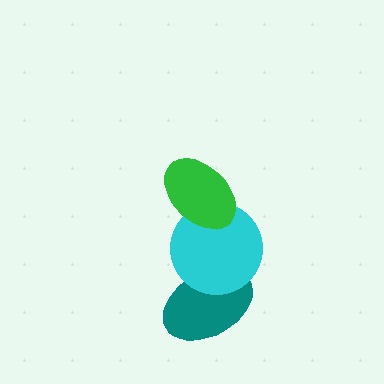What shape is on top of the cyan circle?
The green ellipse is on top of the cyan circle.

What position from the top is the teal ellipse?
The teal ellipse is 3rd from the top.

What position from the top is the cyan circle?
The cyan circle is 2nd from the top.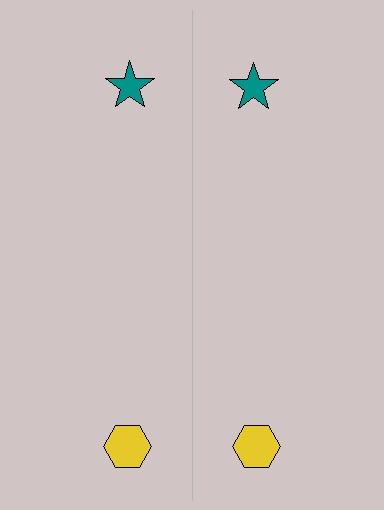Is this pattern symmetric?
Yes, this pattern has bilateral (reflection) symmetry.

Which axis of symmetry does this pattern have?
The pattern has a vertical axis of symmetry running through the center of the image.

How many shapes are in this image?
There are 4 shapes in this image.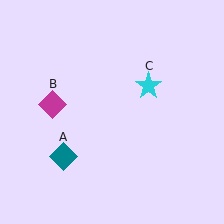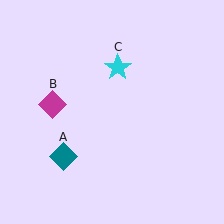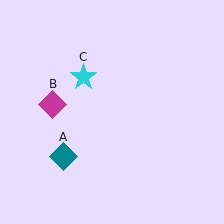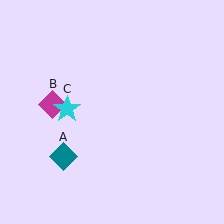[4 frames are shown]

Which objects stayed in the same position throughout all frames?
Teal diamond (object A) and magenta diamond (object B) remained stationary.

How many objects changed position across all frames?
1 object changed position: cyan star (object C).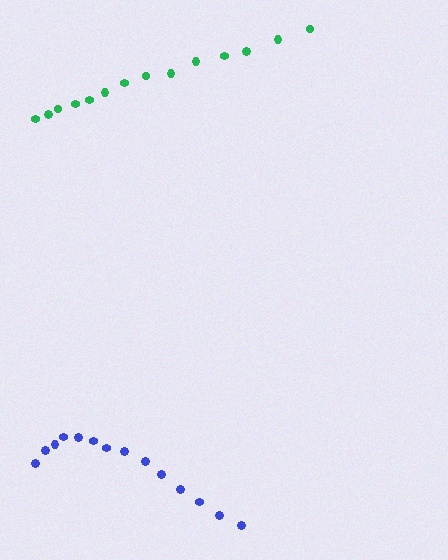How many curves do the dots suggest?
There are 2 distinct paths.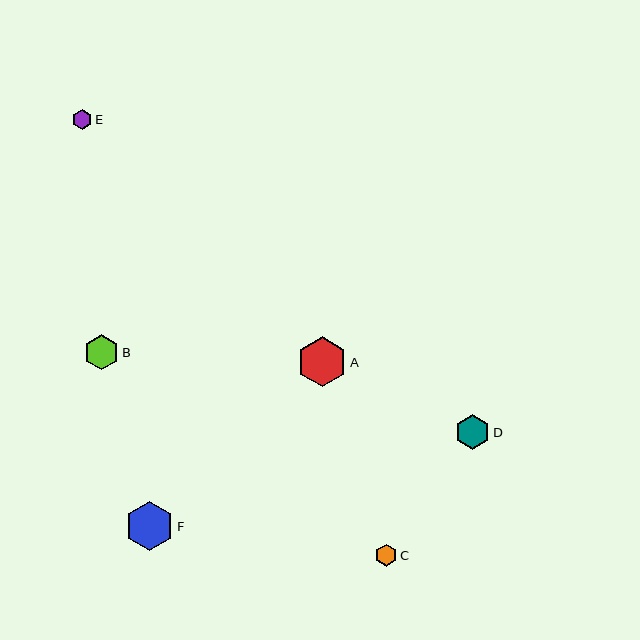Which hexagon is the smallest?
Hexagon E is the smallest with a size of approximately 20 pixels.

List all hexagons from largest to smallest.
From largest to smallest: A, F, B, D, C, E.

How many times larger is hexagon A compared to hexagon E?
Hexagon A is approximately 2.4 times the size of hexagon E.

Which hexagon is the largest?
Hexagon A is the largest with a size of approximately 50 pixels.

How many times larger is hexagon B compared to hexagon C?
Hexagon B is approximately 1.6 times the size of hexagon C.